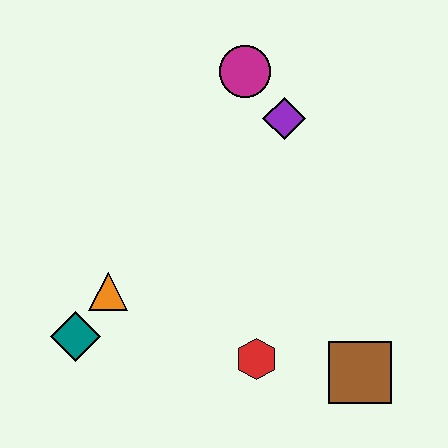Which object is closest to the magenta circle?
The purple diamond is closest to the magenta circle.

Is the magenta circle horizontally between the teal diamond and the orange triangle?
No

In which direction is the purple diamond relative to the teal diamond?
The purple diamond is above the teal diamond.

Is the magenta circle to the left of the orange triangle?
No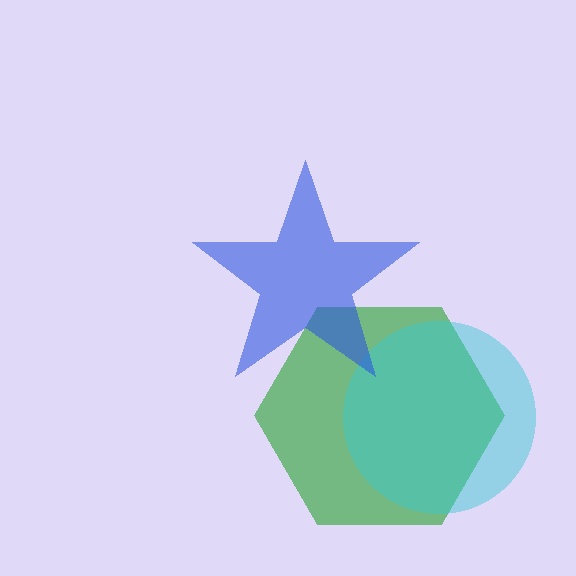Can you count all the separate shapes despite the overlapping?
Yes, there are 3 separate shapes.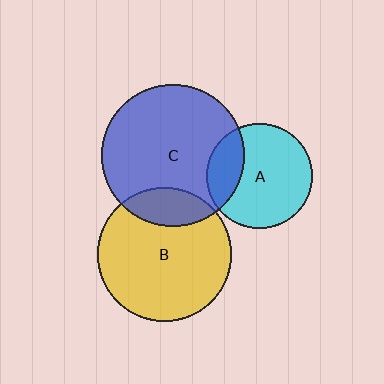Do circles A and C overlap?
Yes.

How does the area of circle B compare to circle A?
Approximately 1.6 times.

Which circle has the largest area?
Circle C (blue).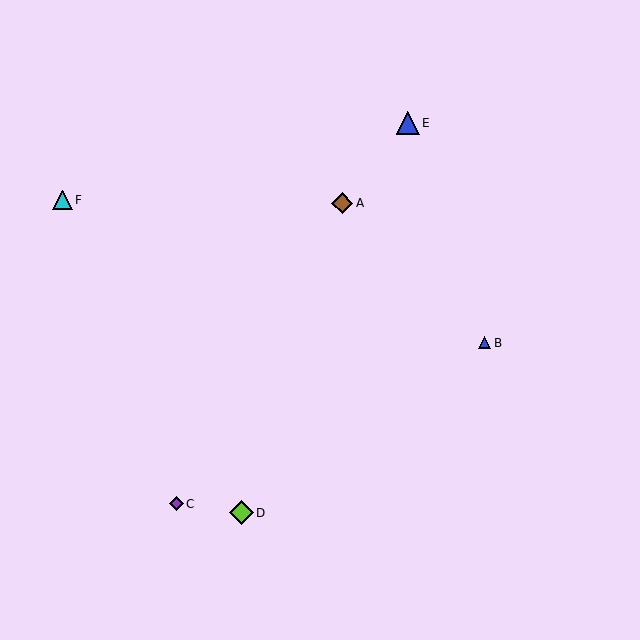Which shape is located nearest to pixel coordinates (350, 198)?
The brown diamond (labeled A) at (342, 203) is nearest to that location.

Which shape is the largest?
The lime diamond (labeled D) is the largest.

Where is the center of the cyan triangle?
The center of the cyan triangle is at (62, 200).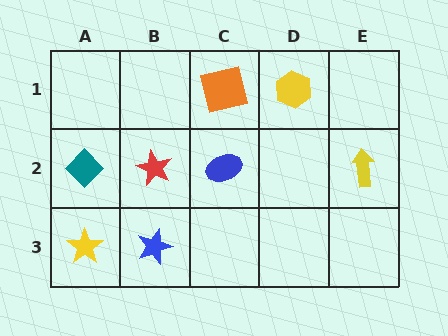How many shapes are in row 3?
2 shapes.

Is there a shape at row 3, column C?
No, that cell is empty.